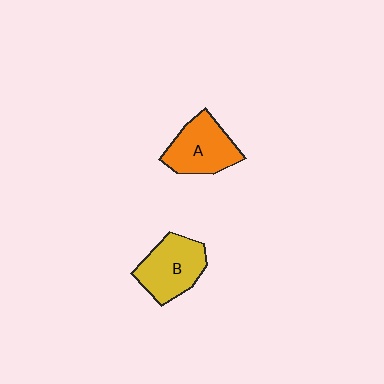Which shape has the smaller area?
Shape A (orange).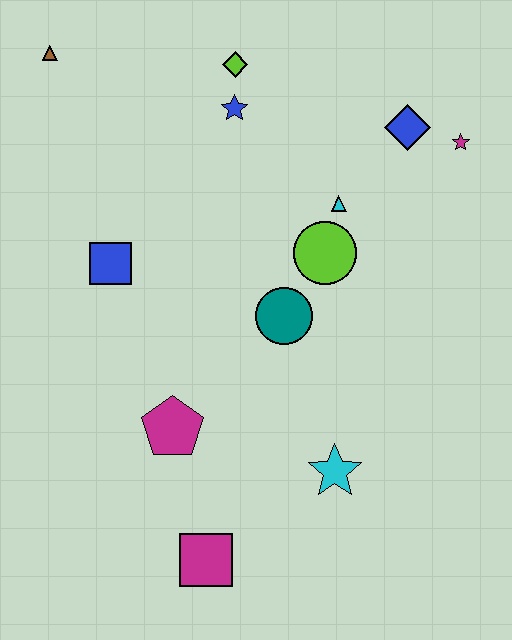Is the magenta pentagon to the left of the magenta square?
Yes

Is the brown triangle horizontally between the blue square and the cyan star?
No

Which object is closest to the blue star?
The lime diamond is closest to the blue star.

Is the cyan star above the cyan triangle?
No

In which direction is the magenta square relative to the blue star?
The magenta square is below the blue star.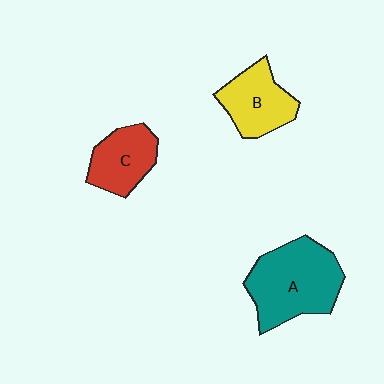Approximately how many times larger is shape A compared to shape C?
Approximately 1.7 times.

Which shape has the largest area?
Shape A (teal).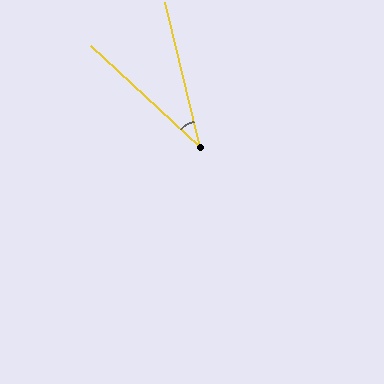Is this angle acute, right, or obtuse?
It is acute.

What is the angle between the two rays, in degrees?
Approximately 34 degrees.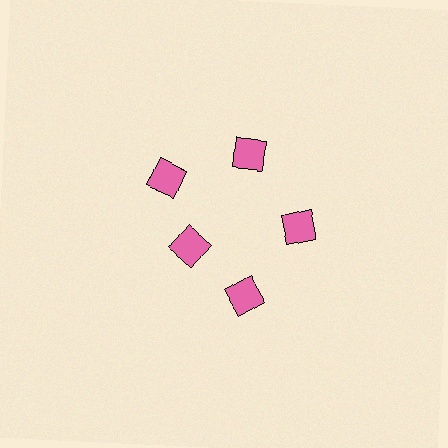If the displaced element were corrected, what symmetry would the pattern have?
It would have 5-fold rotational symmetry — the pattern would map onto itself every 72 degrees.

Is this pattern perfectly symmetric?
No. The 5 pink diamonds are arranged in a ring, but one element near the 8 o'clock position is pulled inward toward the center, breaking the 5-fold rotational symmetry.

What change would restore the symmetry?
The symmetry would be restored by moving it outward, back onto the ring so that all 5 diamonds sit at equal angles and equal distance from the center.